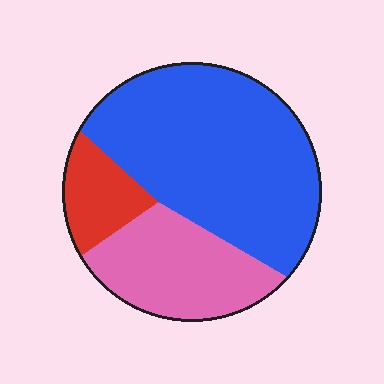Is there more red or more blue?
Blue.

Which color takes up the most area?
Blue, at roughly 60%.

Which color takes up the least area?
Red, at roughly 10%.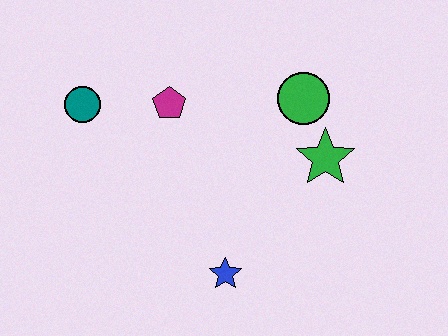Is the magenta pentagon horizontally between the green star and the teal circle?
Yes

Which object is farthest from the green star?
The teal circle is farthest from the green star.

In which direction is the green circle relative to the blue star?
The green circle is above the blue star.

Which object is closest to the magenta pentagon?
The teal circle is closest to the magenta pentagon.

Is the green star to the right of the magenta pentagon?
Yes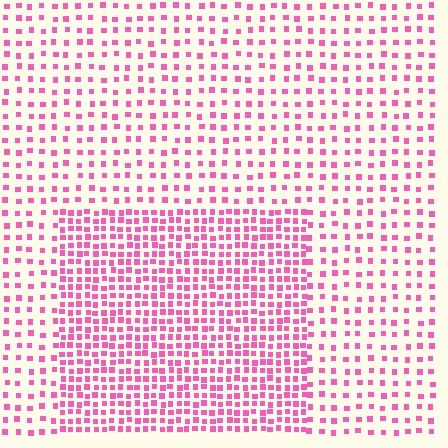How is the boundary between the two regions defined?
The boundary is defined by a change in element density (approximately 2.1x ratio). All elements are the same color, size, and shape.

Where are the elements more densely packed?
The elements are more densely packed inside the rectangle boundary.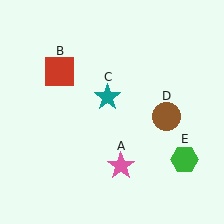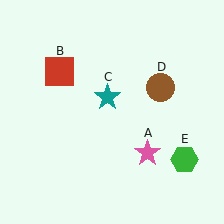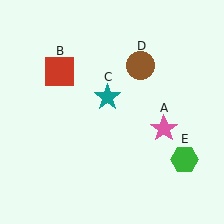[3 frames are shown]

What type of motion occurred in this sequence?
The pink star (object A), brown circle (object D) rotated counterclockwise around the center of the scene.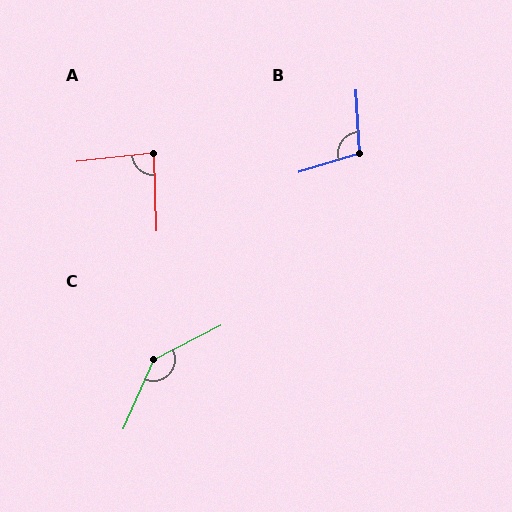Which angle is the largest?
C, at approximately 140 degrees.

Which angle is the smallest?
A, at approximately 86 degrees.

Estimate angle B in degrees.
Approximately 104 degrees.